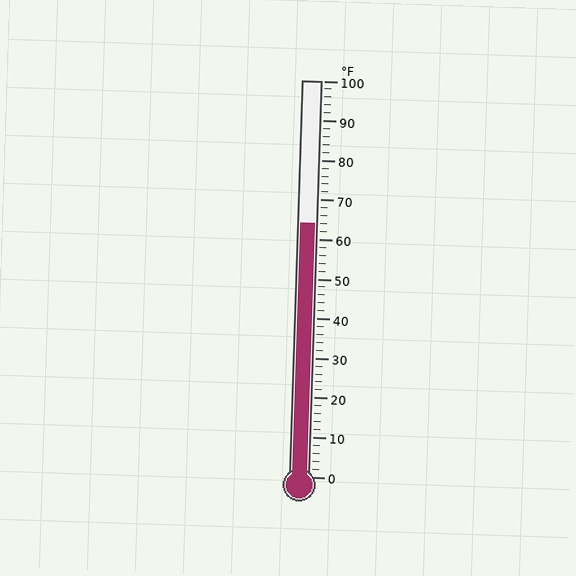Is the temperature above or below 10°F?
The temperature is above 10°F.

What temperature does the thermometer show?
The thermometer shows approximately 64°F.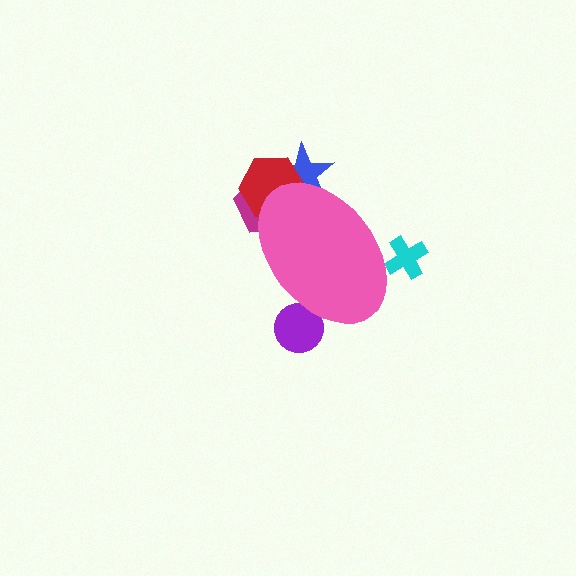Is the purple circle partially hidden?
Yes, the purple circle is partially hidden behind the pink ellipse.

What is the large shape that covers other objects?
A pink ellipse.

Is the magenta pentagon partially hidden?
Yes, the magenta pentagon is partially hidden behind the pink ellipse.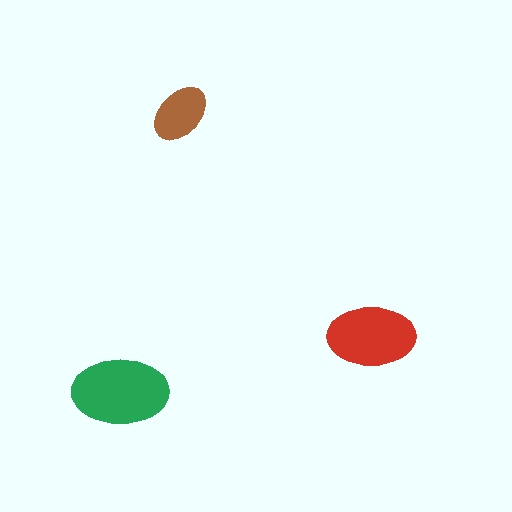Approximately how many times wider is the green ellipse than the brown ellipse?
About 1.5 times wider.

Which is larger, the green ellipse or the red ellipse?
The green one.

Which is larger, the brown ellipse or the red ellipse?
The red one.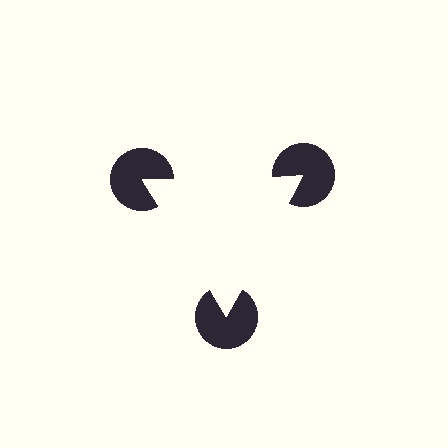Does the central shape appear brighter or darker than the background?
It typically appears slightly brighter than the background, even though no actual brightness change is drawn.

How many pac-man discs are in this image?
There are 3 — one at each vertex of the illusory triangle.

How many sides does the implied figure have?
3 sides.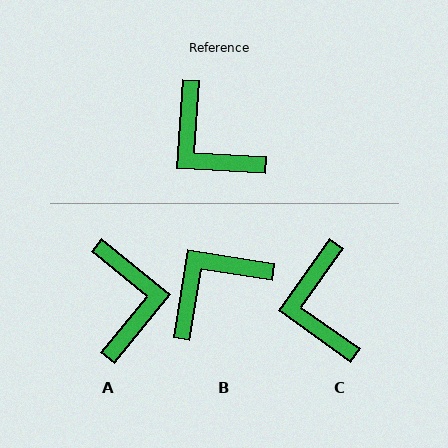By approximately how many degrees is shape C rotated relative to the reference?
Approximately 32 degrees clockwise.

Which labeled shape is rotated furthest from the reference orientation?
A, about 144 degrees away.